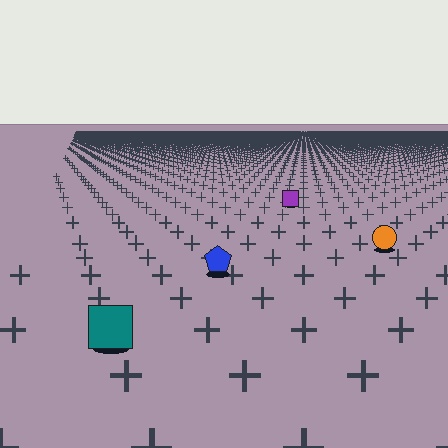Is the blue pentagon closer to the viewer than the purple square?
Yes. The blue pentagon is closer — you can tell from the texture gradient: the ground texture is coarser near it.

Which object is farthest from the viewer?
The purple square is farthest from the viewer. It appears smaller and the ground texture around it is denser.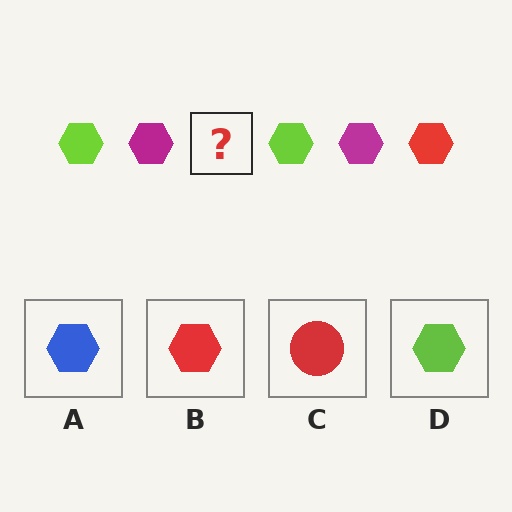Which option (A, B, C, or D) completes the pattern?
B.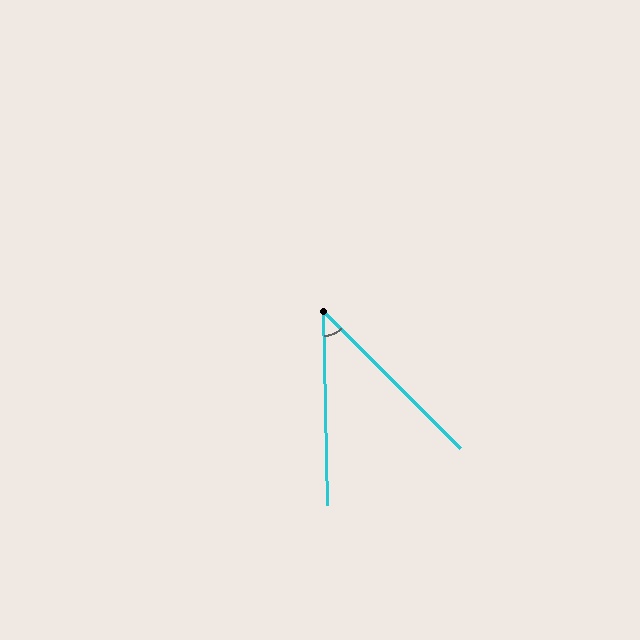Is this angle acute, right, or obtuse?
It is acute.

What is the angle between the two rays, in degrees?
Approximately 44 degrees.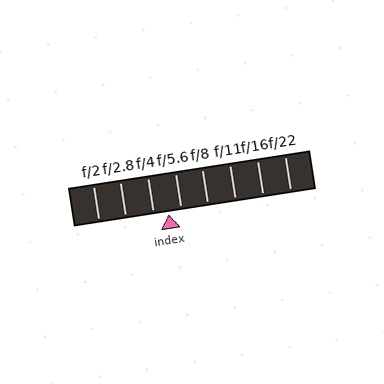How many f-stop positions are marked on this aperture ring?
There are 8 f-stop positions marked.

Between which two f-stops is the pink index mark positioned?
The index mark is between f/4 and f/5.6.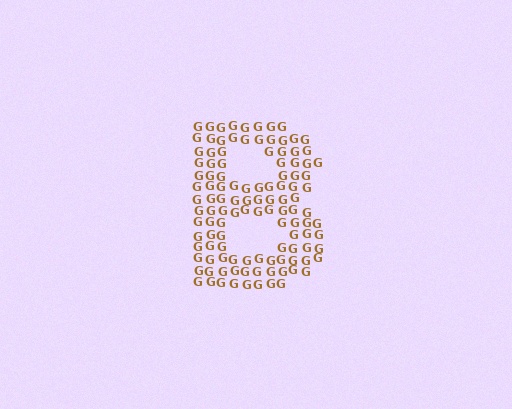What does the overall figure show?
The overall figure shows the letter B.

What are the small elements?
The small elements are letter G's.